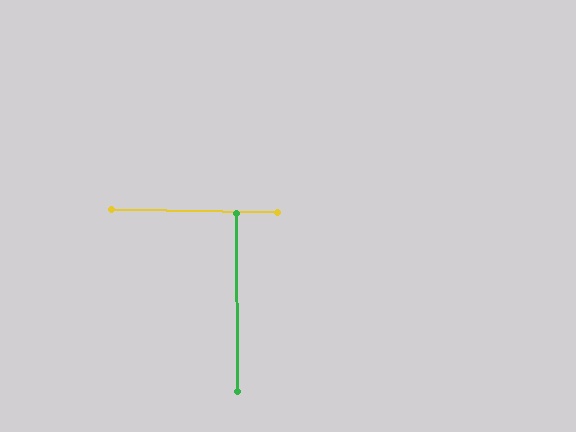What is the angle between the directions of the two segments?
Approximately 88 degrees.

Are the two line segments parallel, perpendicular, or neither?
Perpendicular — they meet at approximately 88°.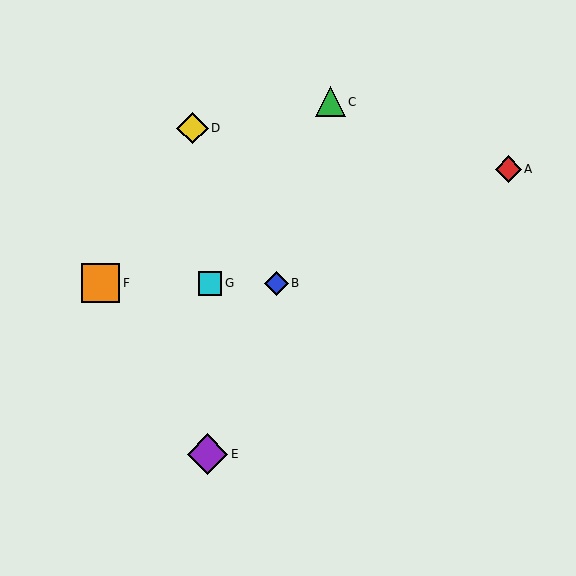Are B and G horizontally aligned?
Yes, both are at y≈283.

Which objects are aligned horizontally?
Objects B, F, G are aligned horizontally.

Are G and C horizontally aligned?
No, G is at y≈283 and C is at y≈102.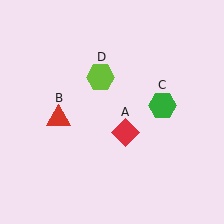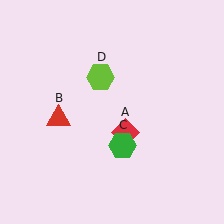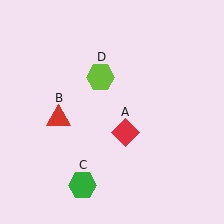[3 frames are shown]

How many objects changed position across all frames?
1 object changed position: green hexagon (object C).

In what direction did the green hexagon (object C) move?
The green hexagon (object C) moved down and to the left.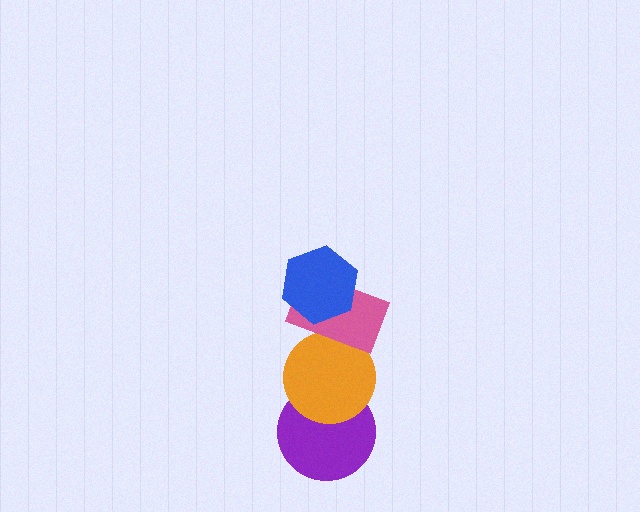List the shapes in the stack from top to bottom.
From top to bottom: the blue hexagon, the pink rectangle, the orange circle, the purple circle.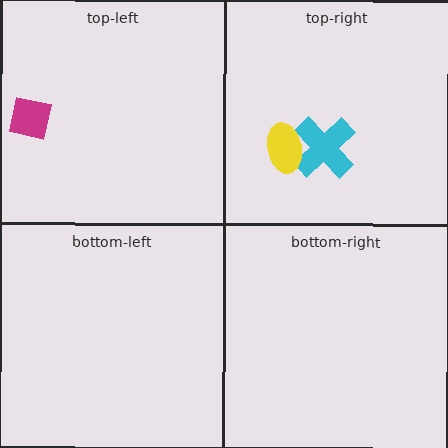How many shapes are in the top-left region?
1.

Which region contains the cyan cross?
The top-right region.